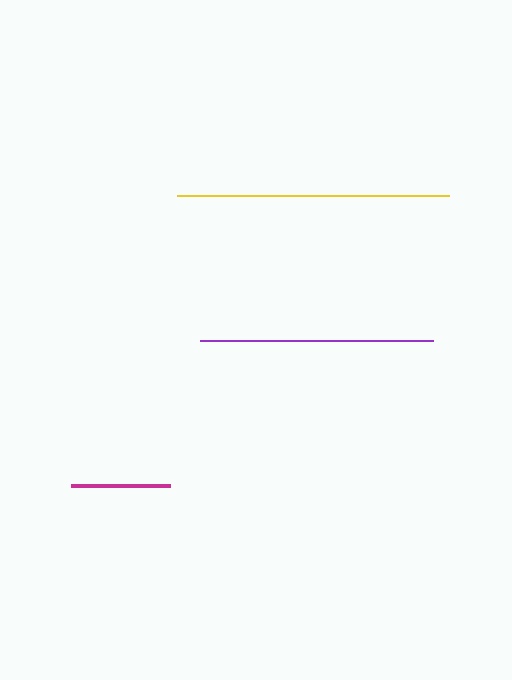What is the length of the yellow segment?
The yellow segment is approximately 272 pixels long.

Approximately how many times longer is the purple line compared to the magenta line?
The purple line is approximately 2.4 times the length of the magenta line.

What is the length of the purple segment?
The purple segment is approximately 233 pixels long.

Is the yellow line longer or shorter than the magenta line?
The yellow line is longer than the magenta line.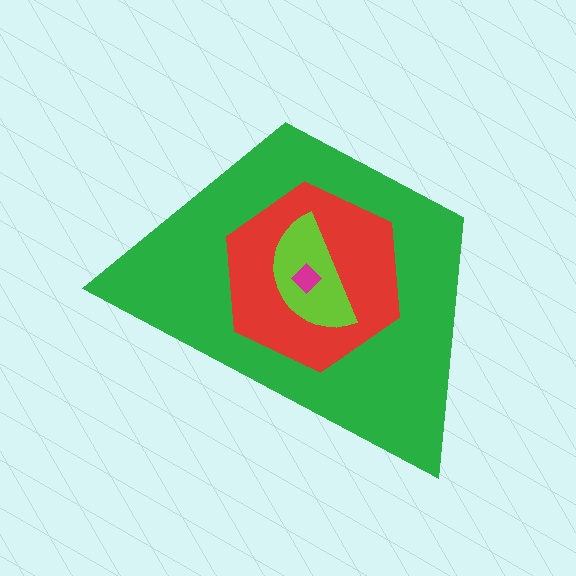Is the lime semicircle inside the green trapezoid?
Yes.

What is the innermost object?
The magenta diamond.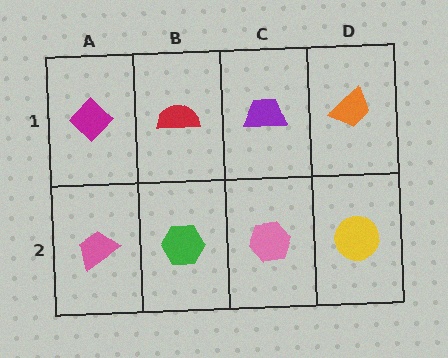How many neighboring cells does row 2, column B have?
3.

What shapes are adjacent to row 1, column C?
A pink hexagon (row 2, column C), a red semicircle (row 1, column B), an orange trapezoid (row 1, column D).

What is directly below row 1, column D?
A yellow circle.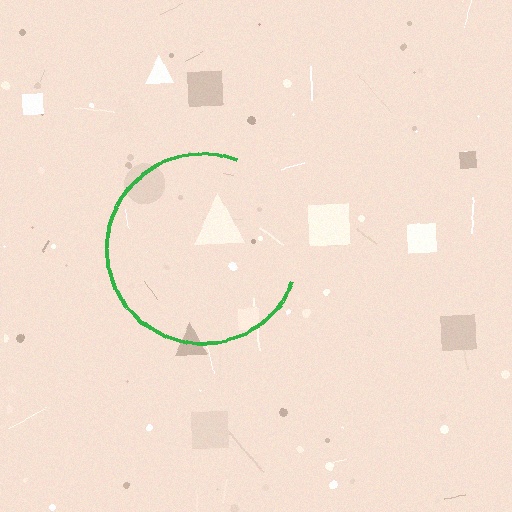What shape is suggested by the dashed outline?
The dashed outline suggests a circle.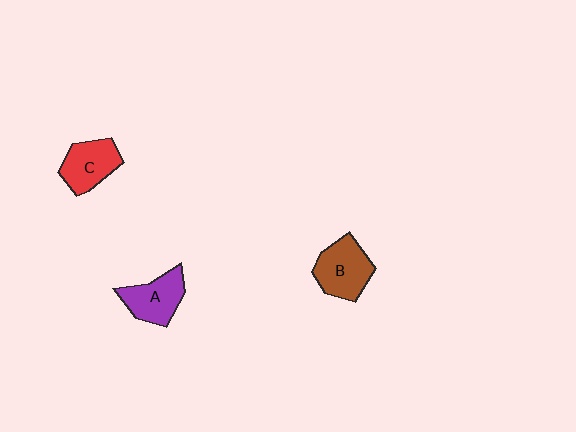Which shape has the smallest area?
Shape C (red).